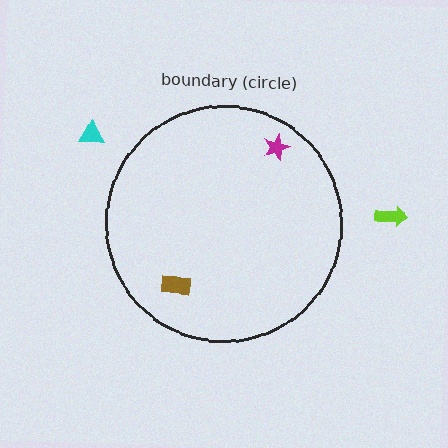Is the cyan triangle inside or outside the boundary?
Outside.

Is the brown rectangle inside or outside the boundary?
Inside.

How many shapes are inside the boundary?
2 inside, 2 outside.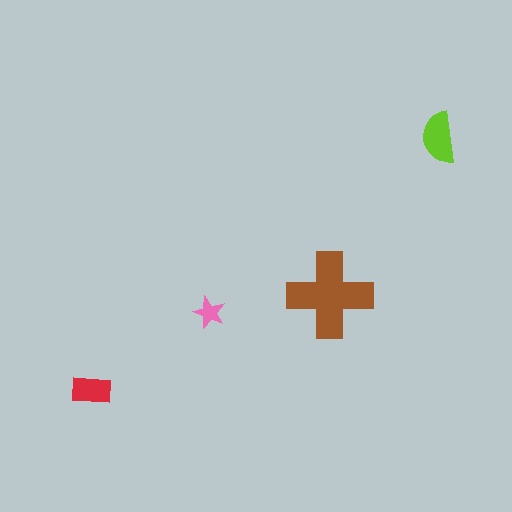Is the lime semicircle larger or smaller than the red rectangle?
Larger.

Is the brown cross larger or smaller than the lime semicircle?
Larger.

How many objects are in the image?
There are 4 objects in the image.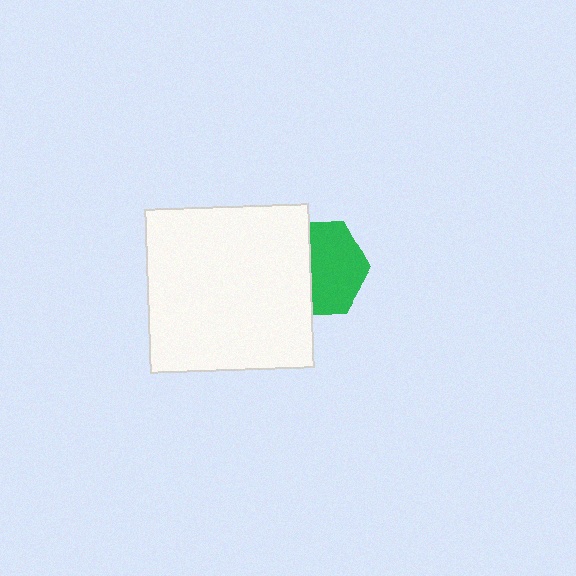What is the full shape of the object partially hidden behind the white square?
The partially hidden object is a green hexagon.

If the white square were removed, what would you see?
You would see the complete green hexagon.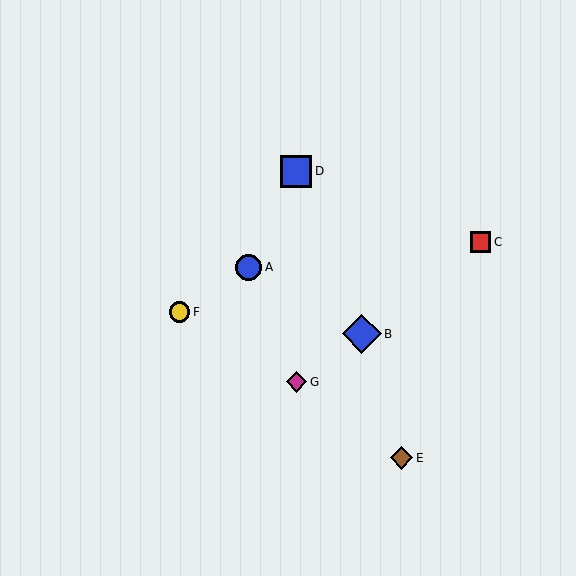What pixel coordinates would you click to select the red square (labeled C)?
Click at (481, 242) to select the red square C.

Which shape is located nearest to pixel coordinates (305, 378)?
The magenta diamond (labeled G) at (296, 382) is nearest to that location.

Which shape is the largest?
The blue diamond (labeled B) is the largest.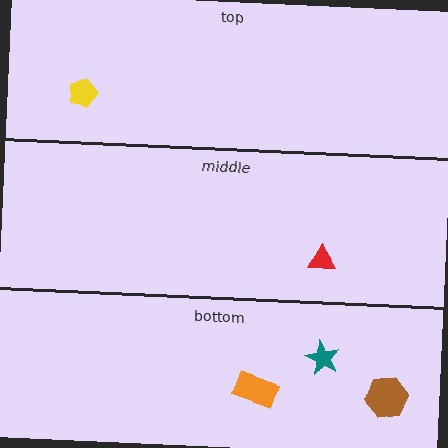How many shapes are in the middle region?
1.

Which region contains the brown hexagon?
The bottom region.